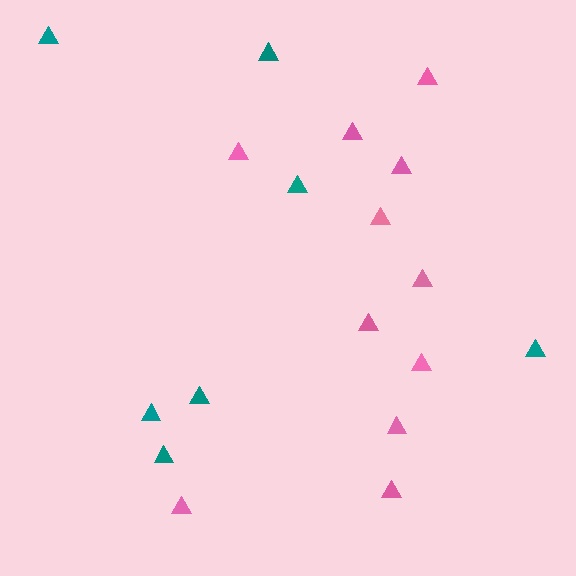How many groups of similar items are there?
There are 2 groups: one group of teal triangles (7) and one group of pink triangles (11).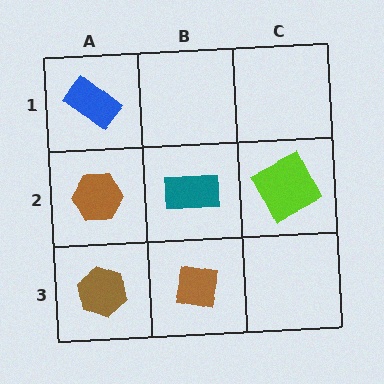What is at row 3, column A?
A brown hexagon.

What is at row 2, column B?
A teal rectangle.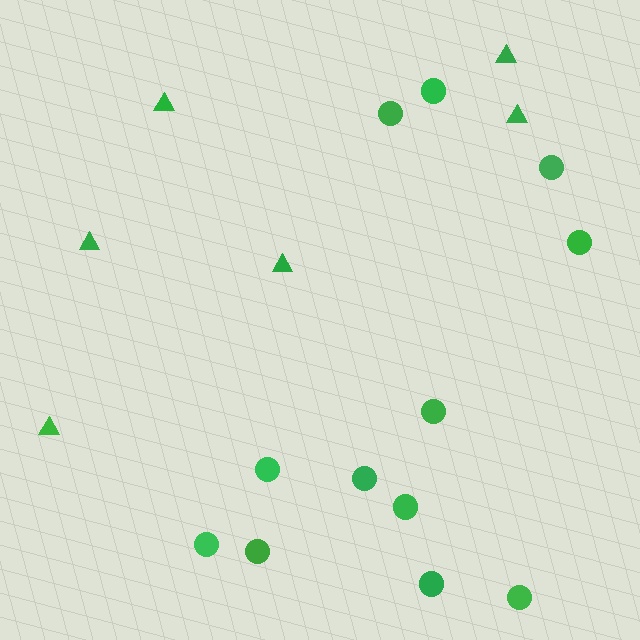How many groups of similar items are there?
There are 2 groups: one group of circles (12) and one group of triangles (6).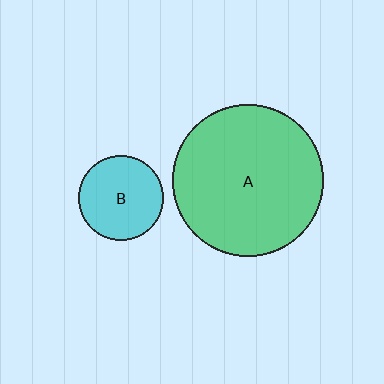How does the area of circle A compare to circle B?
Approximately 3.2 times.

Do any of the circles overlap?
No, none of the circles overlap.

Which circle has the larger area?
Circle A (green).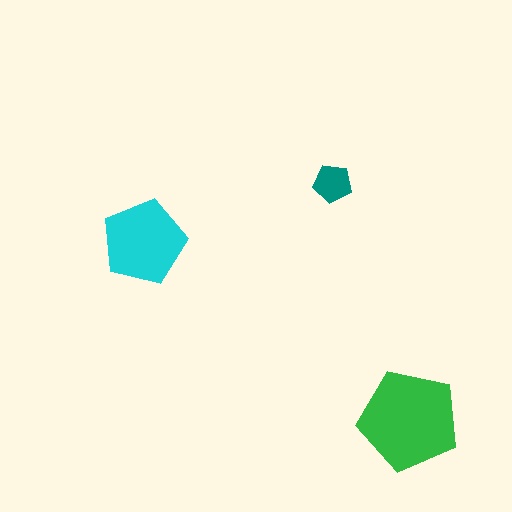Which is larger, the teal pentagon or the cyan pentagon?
The cyan one.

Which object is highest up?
The teal pentagon is topmost.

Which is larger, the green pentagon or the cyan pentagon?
The green one.